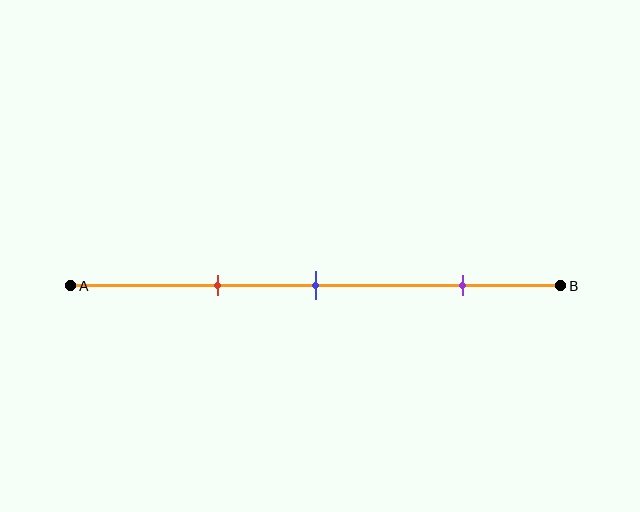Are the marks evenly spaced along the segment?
No, the marks are not evenly spaced.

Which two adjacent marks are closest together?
The red and blue marks are the closest adjacent pair.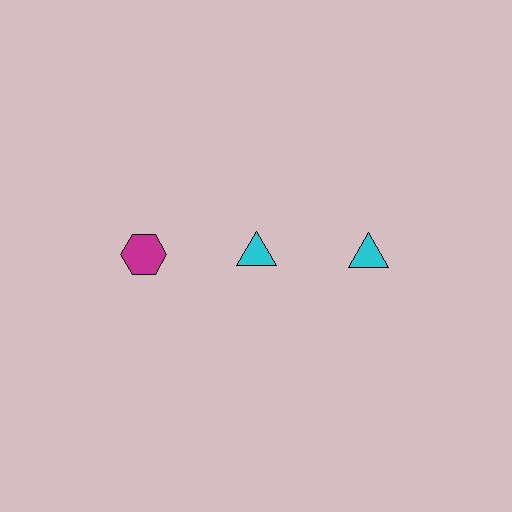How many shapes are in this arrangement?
There are 3 shapes arranged in a grid pattern.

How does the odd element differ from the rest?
It differs in both color (magenta instead of cyan) and shape (hexagon instead of triangle).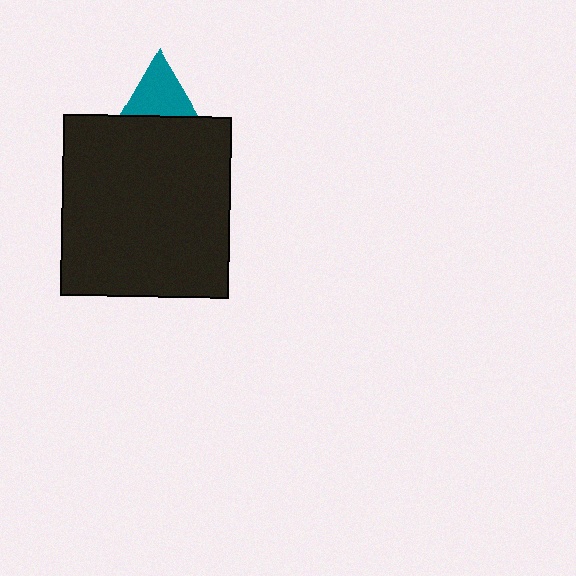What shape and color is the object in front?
The object in front is a black rectangle.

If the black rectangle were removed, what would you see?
You would see the complete teal triangle.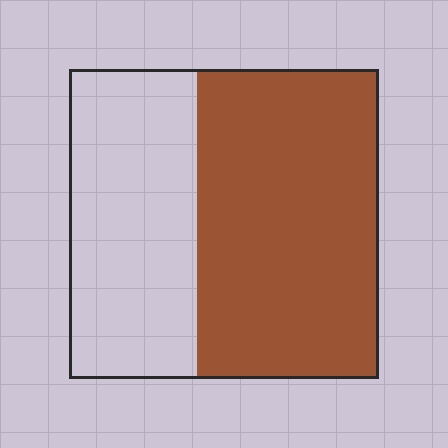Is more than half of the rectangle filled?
Yes.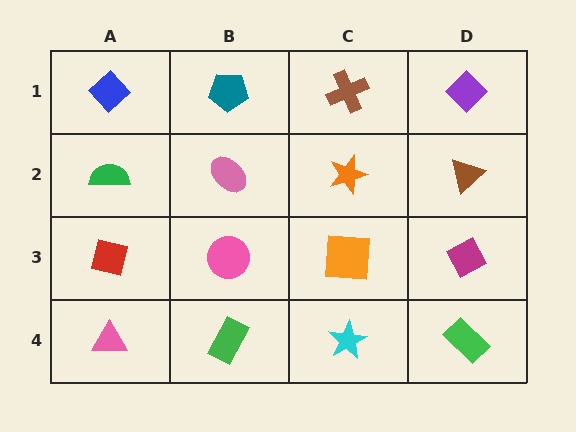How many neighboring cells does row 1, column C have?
3.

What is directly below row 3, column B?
A green rectangle.